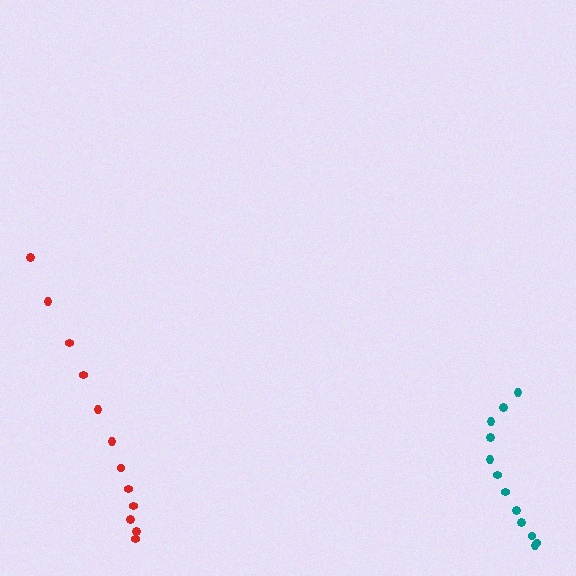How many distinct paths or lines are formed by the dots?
There are 2 distinct paths.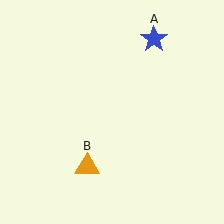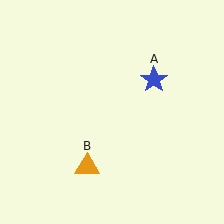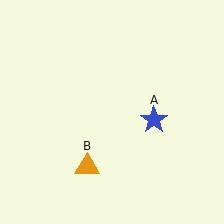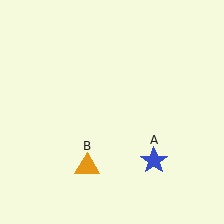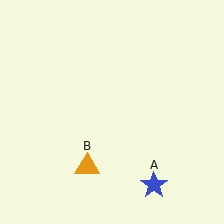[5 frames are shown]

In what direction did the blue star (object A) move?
The blue star (object A) moved down.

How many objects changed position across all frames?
1 object changed position: blue star (object A).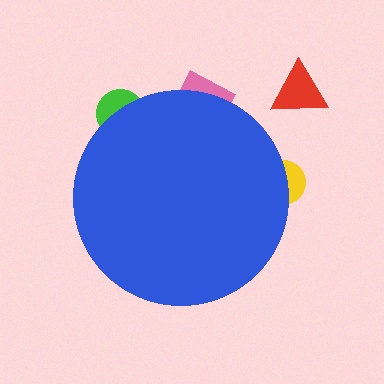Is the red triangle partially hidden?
No, the red triangle is fully visible.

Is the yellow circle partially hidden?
Yes, the yellow circle is partially hidden behind the blue circle.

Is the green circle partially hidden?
Yes, the green circle is partially hidden behind the blue circle.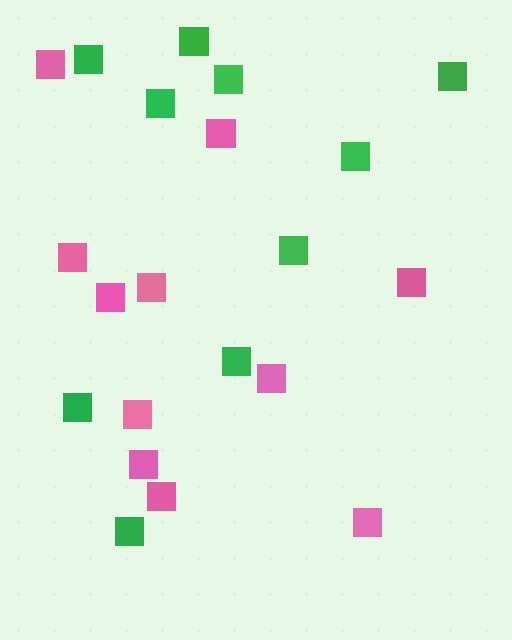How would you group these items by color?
There are 2 groups: one group of green squares (10) and one group of pink squares (11).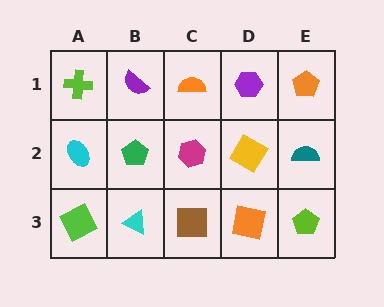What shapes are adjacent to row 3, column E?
A teal semicircle (row 2, column E), an orange square (row 3, column D).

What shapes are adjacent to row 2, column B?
A purple semicircle (row 1, column B), a cyan triangle (row 3, column B), a cyan ellipse (row 2, column A), a magenta hexagon (row 2, column C).